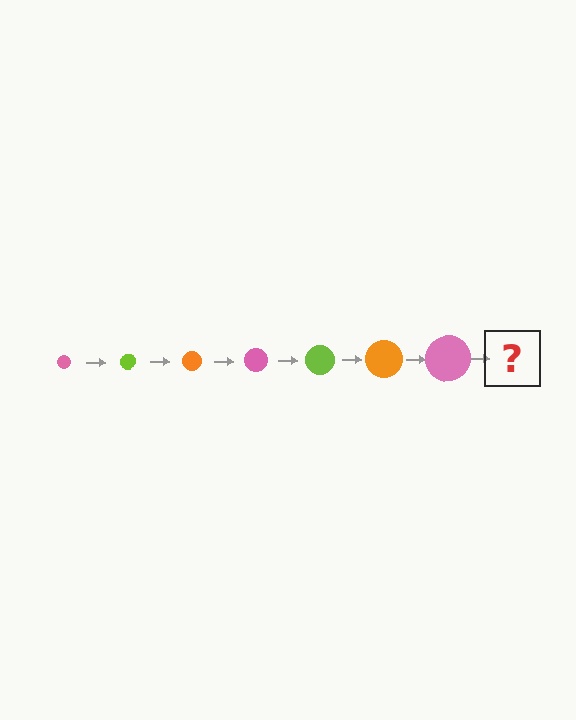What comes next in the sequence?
The next element should be a lime circle, larger than the previous one.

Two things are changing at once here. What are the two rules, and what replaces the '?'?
The two rules are that the circle grows larger each step and the color cycles through pink, lime, and orange. The '?' should be a lime circle, larger than the previous one.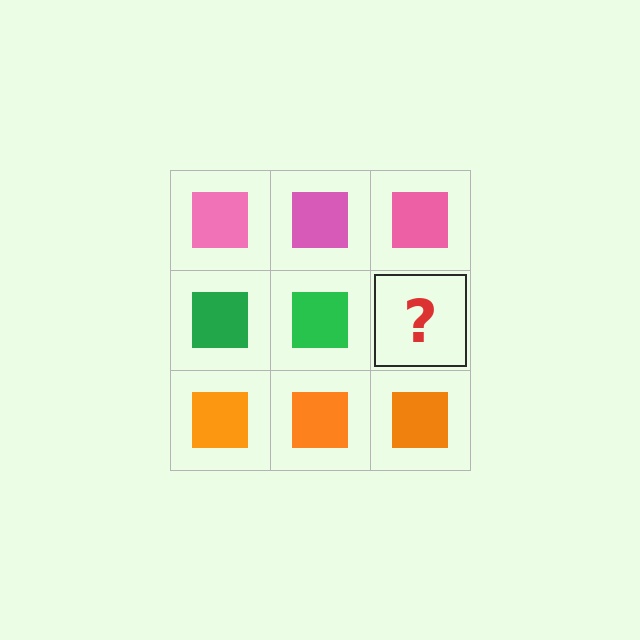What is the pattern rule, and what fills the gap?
The rule is that each row has a consistent color. The gap should be filled with a green square.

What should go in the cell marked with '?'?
The missing cell should contain a green square.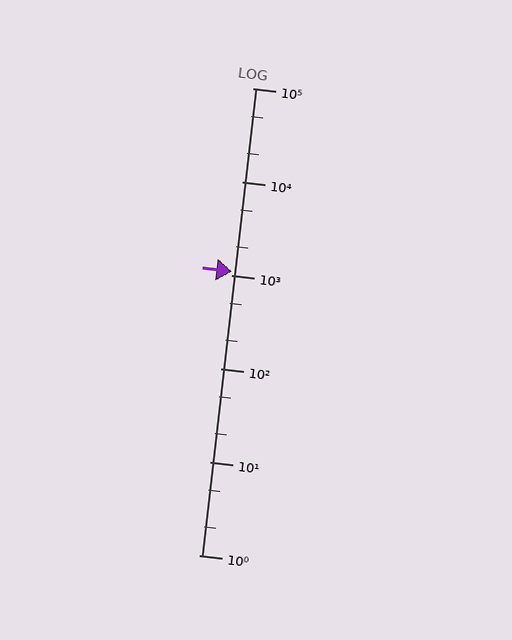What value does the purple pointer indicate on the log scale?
The pointer indicates approximately 1100.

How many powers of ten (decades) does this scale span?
The scale spans 5 decades, from 1 to 100000.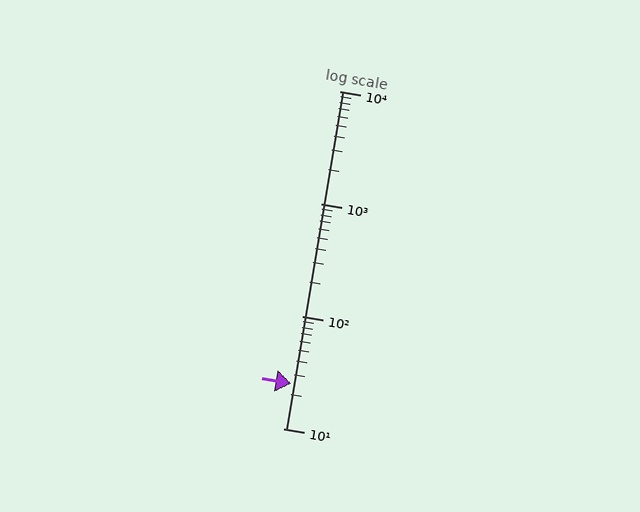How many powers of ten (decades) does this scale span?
The scale spans 3 decades, from 10 to 10000.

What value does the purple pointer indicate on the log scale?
The pointer indicates approximately 25.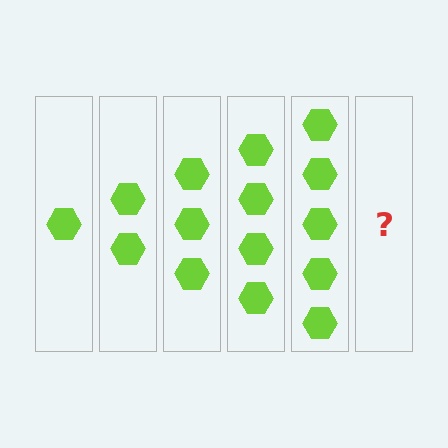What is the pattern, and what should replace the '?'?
The pattern is that each step adds one more hexagon. The '?' should be 6 hexagons.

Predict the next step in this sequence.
The next step is 6 hexagons.